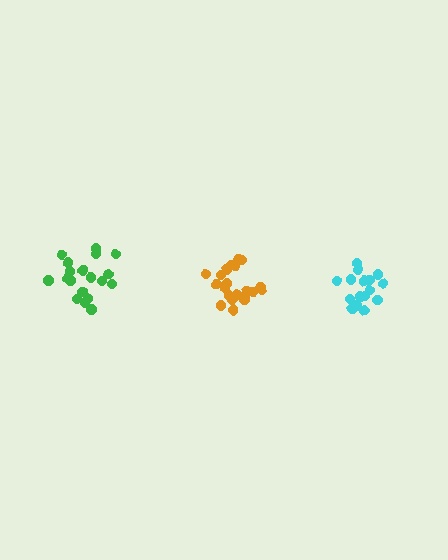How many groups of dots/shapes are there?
There are 3 groups.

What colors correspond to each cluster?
The clusters are colored: green, orange, cyan.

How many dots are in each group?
Group 1: 20 dots, Group 2: 20 dots, Group 3: 16 dots (56 total).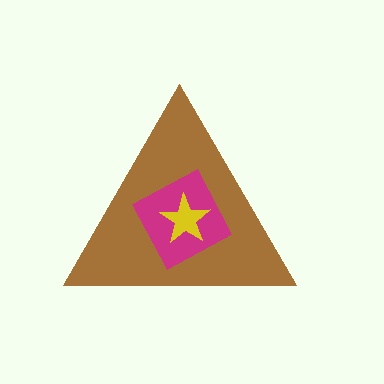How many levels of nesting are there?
3.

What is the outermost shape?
The brown triangle.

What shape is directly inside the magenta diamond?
The yellow star.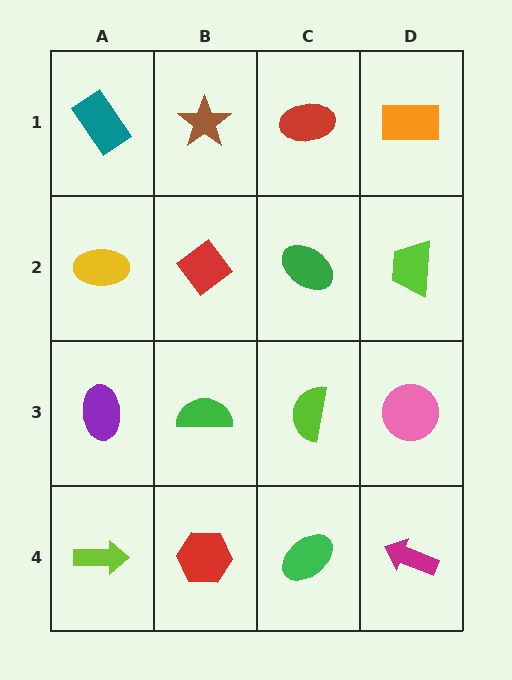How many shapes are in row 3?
4 shapes.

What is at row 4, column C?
A green ellipse.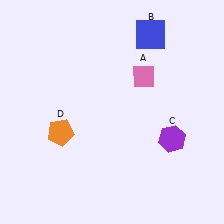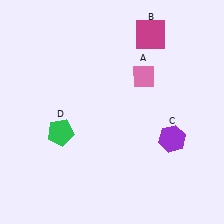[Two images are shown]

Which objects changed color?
B changed from blue to magenta. D changed from orange to green.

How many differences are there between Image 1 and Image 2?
There are 2 differences between the two images.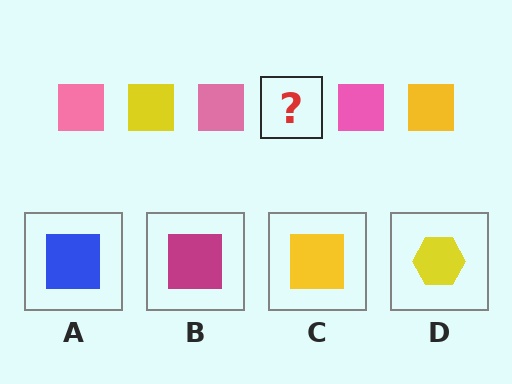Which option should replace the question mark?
Option C.